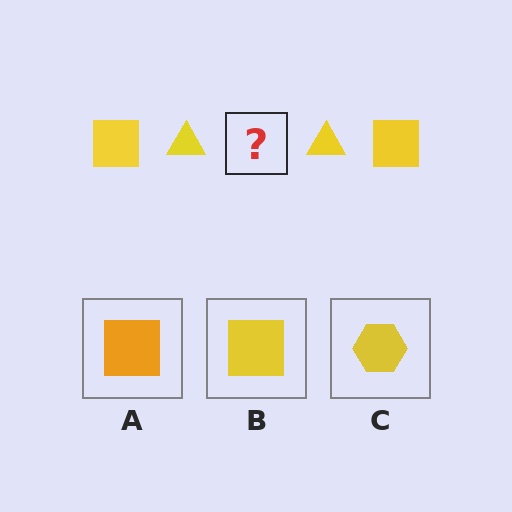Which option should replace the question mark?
Option B.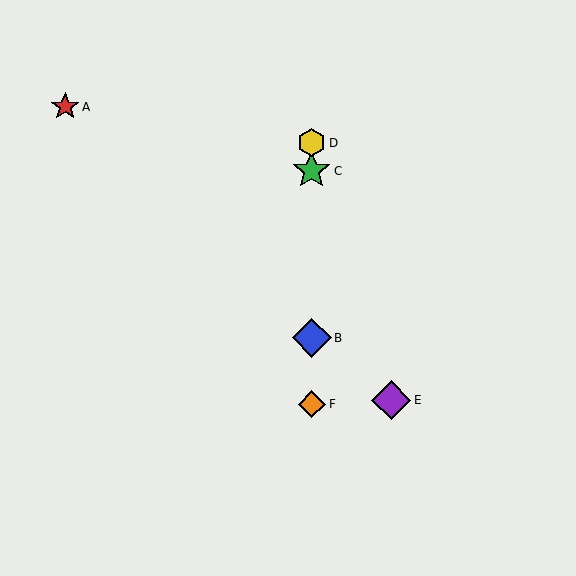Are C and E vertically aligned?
No, C is at x≈312 and E is at x≈391.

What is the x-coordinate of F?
Object F is at x≈312.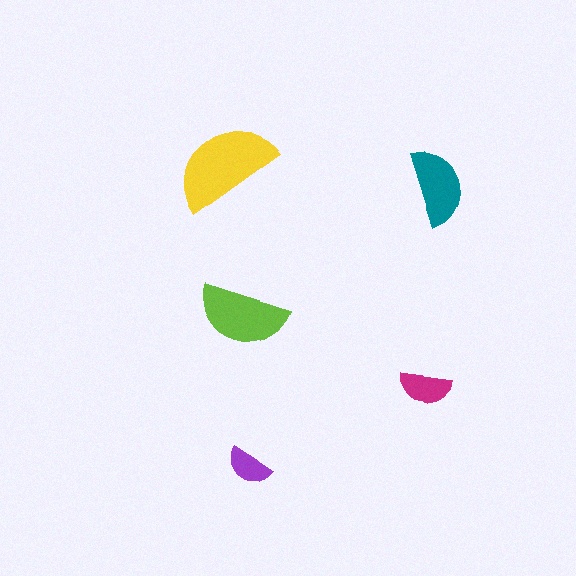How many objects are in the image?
There are 5 objects in the image.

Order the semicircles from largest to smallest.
the yellow one, the lime one, the teal one, the magenta one, the purple one.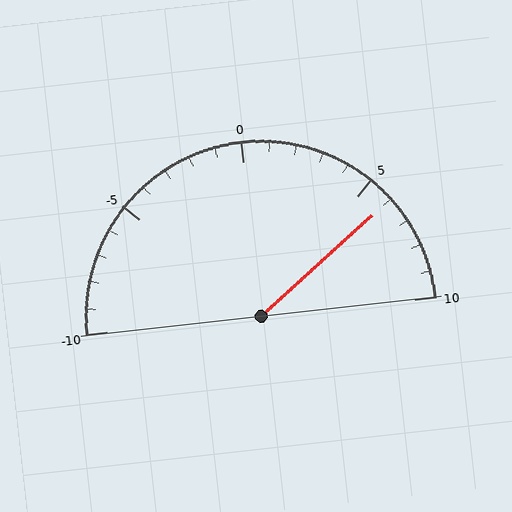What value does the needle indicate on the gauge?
The needle indicates approximately 6.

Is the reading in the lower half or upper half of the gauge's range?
The reading is in the upper half of the range (-10 to 10).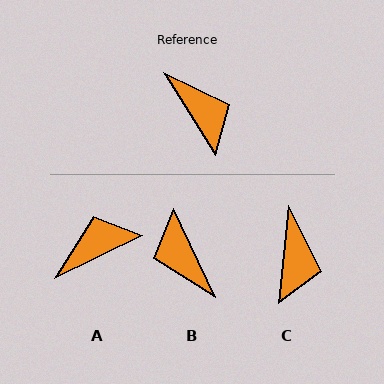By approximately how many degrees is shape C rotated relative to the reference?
Approximately 38 degrees clockwise.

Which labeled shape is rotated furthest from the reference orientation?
B, about 174 degrees away.